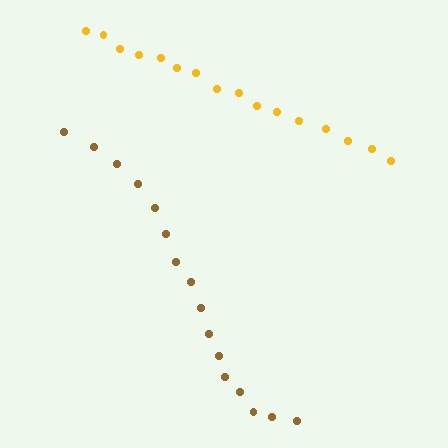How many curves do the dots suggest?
There are 2 distinct paths.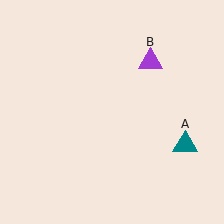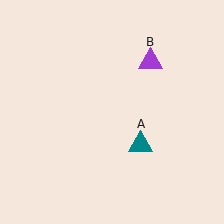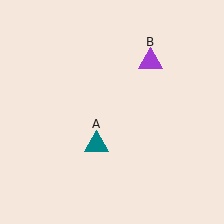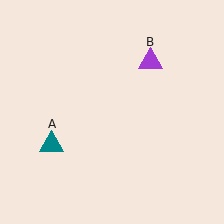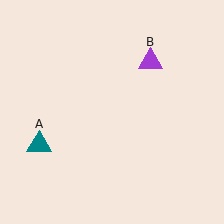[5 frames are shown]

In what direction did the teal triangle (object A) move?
The teal triangle (object A) moved left.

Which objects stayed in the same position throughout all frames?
Purple triangle (object B) remained stationary.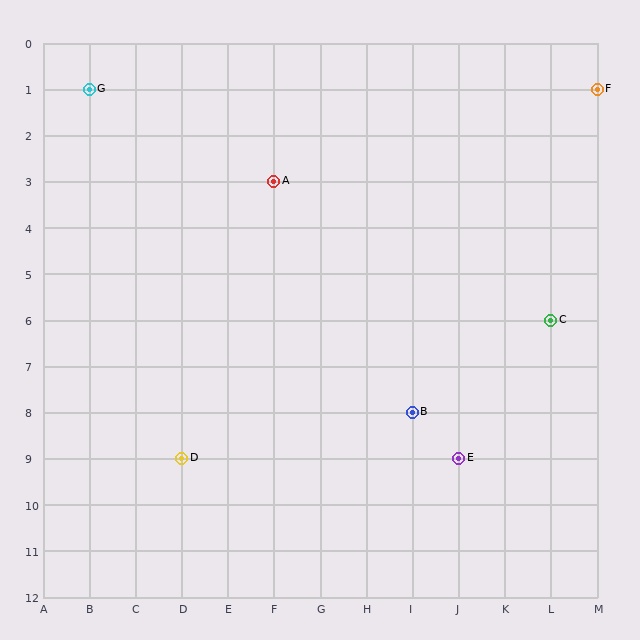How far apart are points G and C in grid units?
Points G and C are 10 columns and 5 rows apart (about 11.2 grid units diagonally).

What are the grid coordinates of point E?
Point E is at grid coordinates (J, 9).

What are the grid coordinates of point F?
Point F is at grid coordinates (M, 1).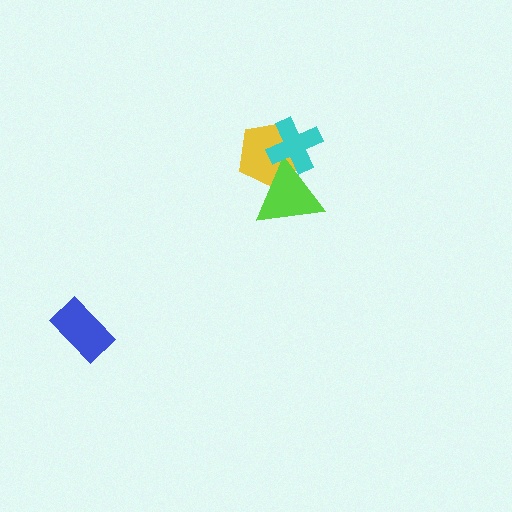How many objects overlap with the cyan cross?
2 objects overlap with the cyan cross.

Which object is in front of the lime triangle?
The cyan cross is in front of the lime triangle.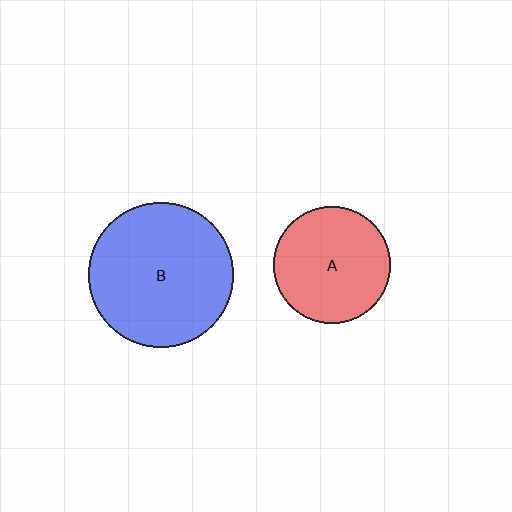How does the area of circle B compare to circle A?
Approximately 1.5 times.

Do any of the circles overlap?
No, none of the circles overlap.